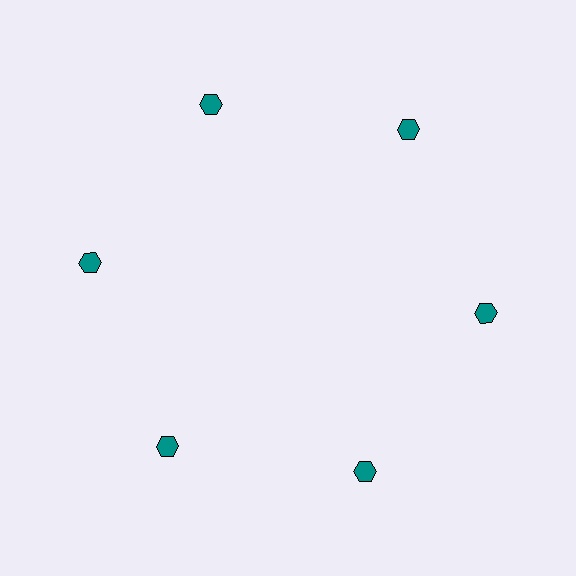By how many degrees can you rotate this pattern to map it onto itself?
The pattern maps onto itself every 60 degrees of rotation.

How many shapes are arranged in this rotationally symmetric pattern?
There are 6 shapes, arranged in 6 groups of 1.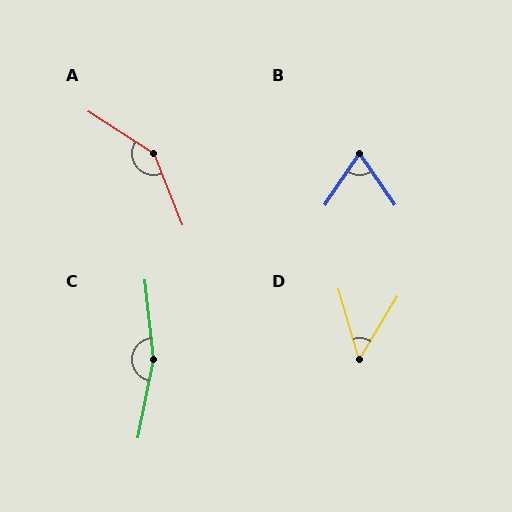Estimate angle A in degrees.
Approximately 144 degrees.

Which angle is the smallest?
D, at approximately 48 degrees.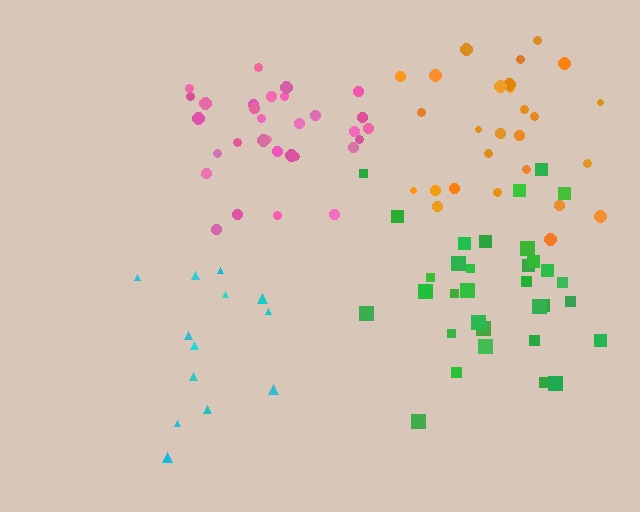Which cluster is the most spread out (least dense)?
Cyan.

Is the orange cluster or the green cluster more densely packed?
Green.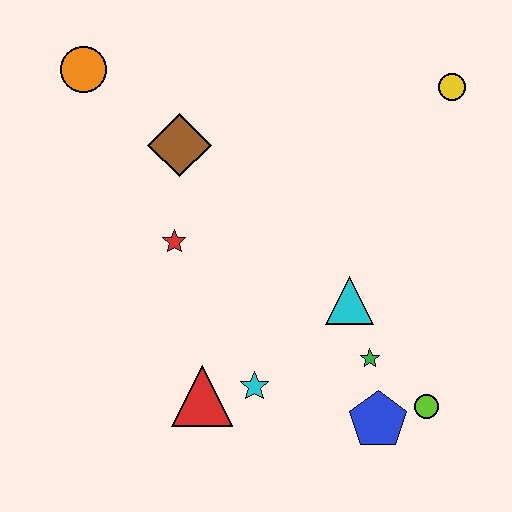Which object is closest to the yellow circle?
The cyan triangle is closest to the yellow circle.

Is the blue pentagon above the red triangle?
No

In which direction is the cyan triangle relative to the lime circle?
The cyan triangle is above the lime circle.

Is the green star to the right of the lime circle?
No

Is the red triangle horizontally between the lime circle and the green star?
No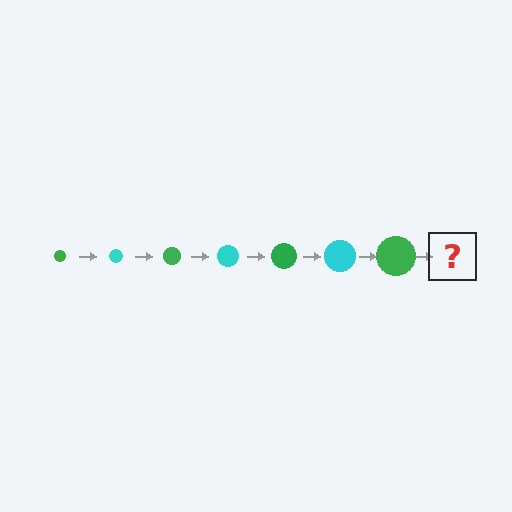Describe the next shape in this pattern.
It should be a cyan circle, larger than the previous one.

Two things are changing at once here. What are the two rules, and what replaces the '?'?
The two rules are that the circle grows larger each step and the color cycles through green and cyan. The '?' should be a cyan circle, larger than the previous one.